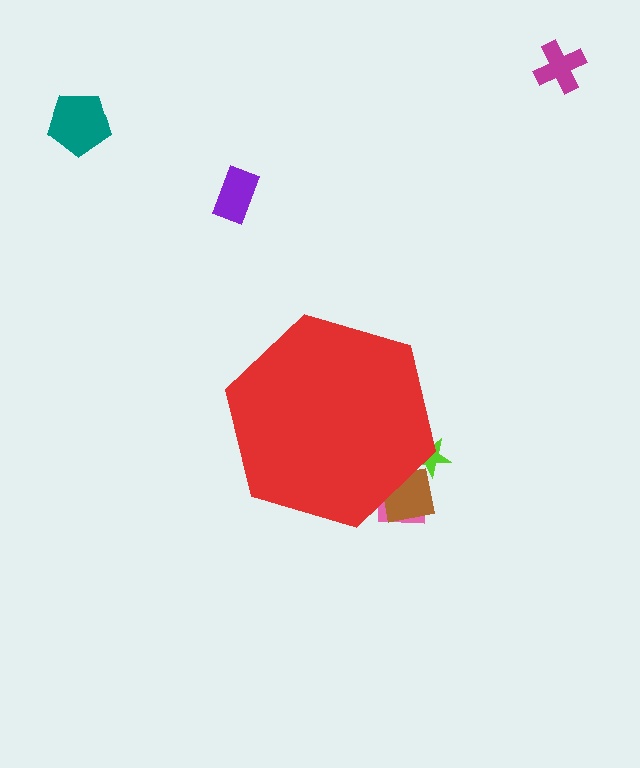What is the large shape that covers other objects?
A red hexagon.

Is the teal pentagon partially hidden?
No, the teal pentagon is fully visible.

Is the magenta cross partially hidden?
No, the magenta cross is fully visible.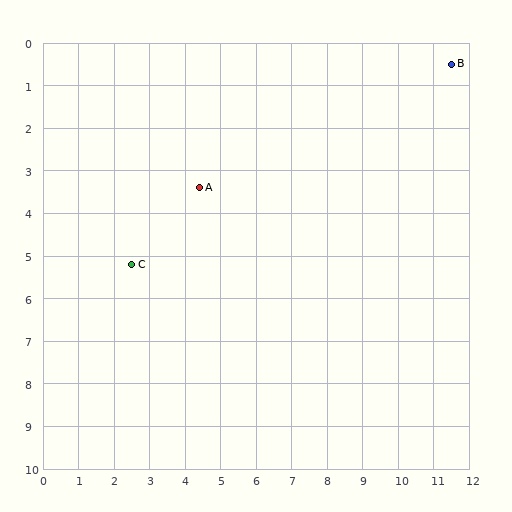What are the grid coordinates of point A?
Point A is at approximately (4.4, 3.4).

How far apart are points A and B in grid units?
Points A and B are about 7.7 grid units apart.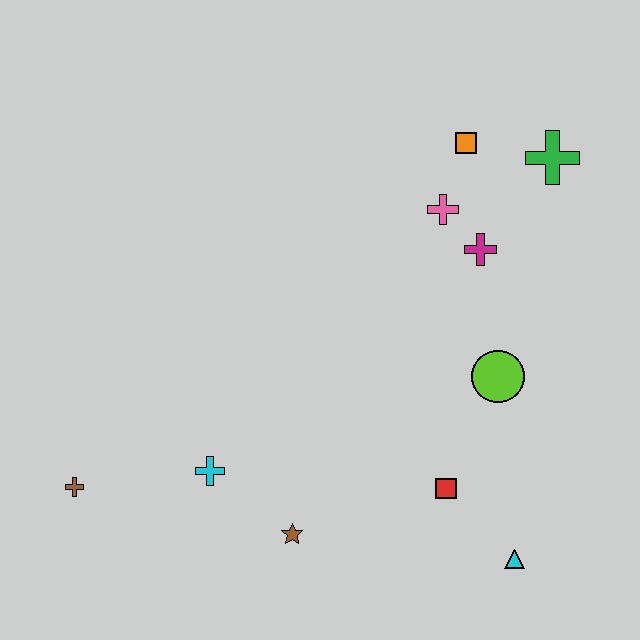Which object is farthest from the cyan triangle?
The brown cross is farthest from the cyan triangle.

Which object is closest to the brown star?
The cyan cross is closest to the brown star.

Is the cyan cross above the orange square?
No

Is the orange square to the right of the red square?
Yes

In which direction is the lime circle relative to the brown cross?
The lime circle is to the right of the brown cross.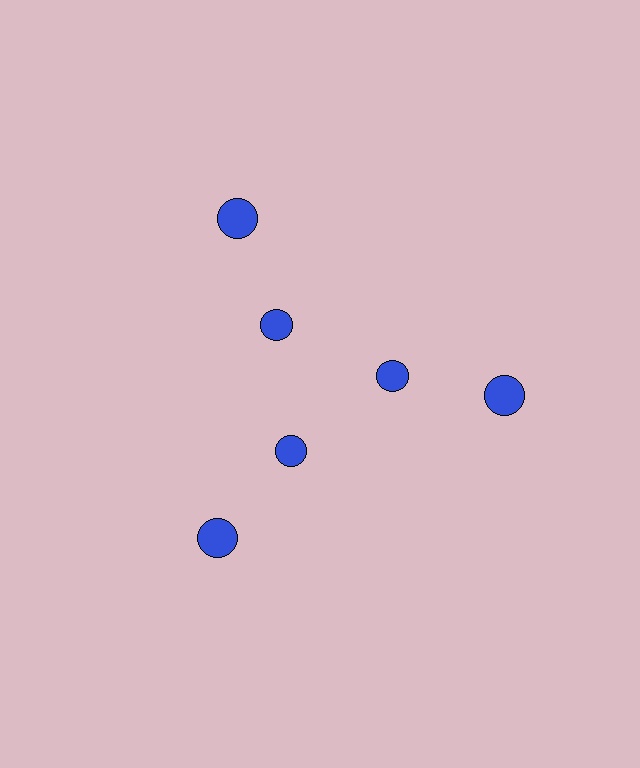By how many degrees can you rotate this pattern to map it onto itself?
The pattern maps onto itself every 120 degrees of rotation.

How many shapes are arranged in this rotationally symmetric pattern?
There are 6 shapes, arranged in 3 groups of 2.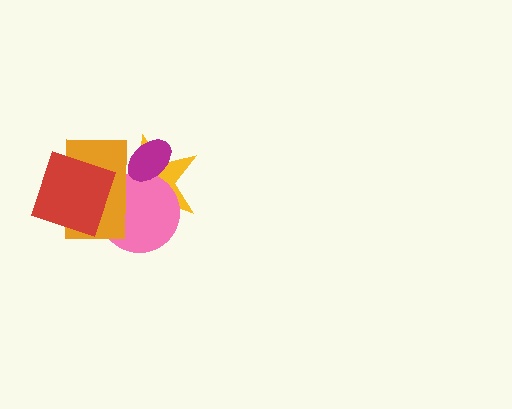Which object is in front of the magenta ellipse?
The orange rectangle is in front of the magenta ellipse.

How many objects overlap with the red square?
1 object overlaps with the red square.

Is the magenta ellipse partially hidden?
Yes, it is partially covered by another shape.